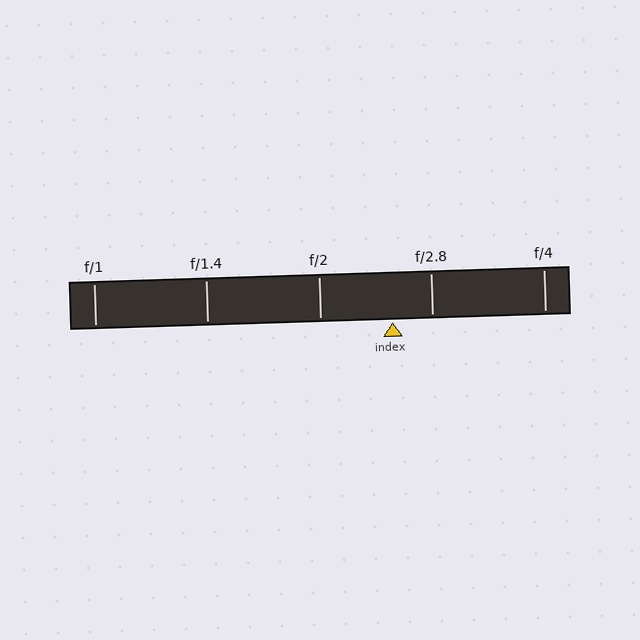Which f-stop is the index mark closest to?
The index mark is closest to f/2.8.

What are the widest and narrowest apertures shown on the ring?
The widest aperture shown is f/1 and the narrowest is f/4.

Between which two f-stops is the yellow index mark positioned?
The index mark is between f/2 and f/2.8.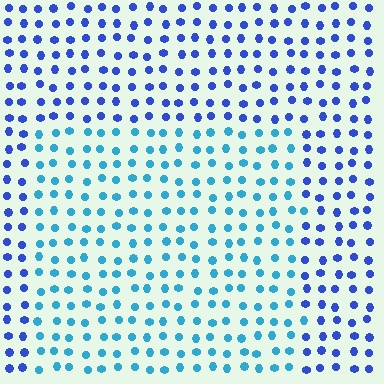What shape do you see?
I see a rectangle.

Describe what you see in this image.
The image is filled with small blue elements in a uniform arrangement. A rectangle-shaped region is visible where the elements are tinted to a slightly different hue, forming a subtle color boundary.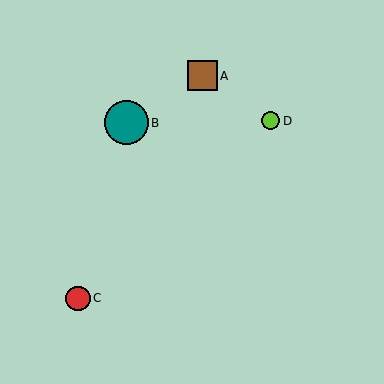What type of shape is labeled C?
Shape C is a red circle.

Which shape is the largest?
The teal circle (labeled B) is the largest.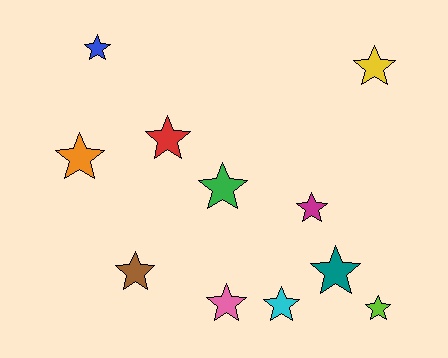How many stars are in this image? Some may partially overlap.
There are 11 stars.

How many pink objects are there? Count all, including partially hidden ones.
There is 1 pink object.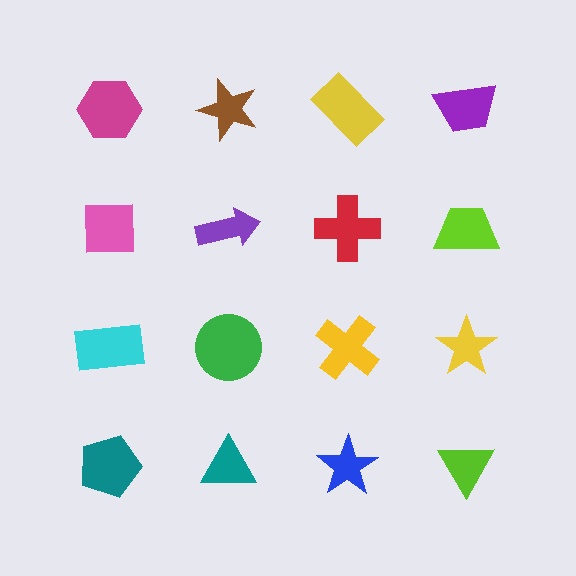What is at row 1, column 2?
A brown star.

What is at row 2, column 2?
A purple arrow.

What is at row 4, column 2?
A teal triangle.